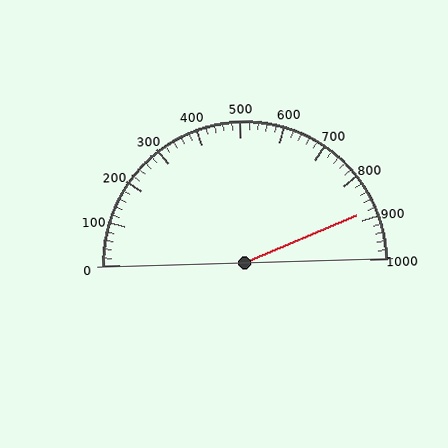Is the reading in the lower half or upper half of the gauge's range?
The reading is in the upper half of the range (0 to 1000).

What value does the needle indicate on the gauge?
The needle indicates approximately 880.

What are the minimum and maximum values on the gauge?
The gauge ranges from 0 to 1000.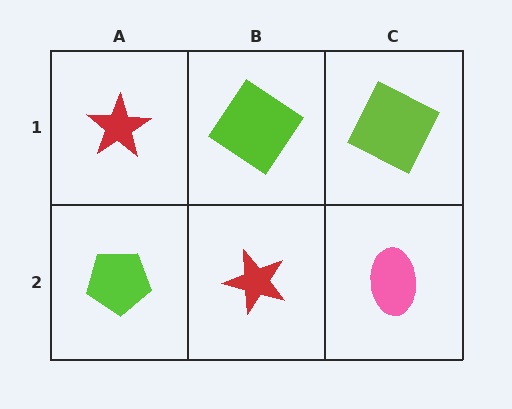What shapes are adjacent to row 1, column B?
A red star (row 2, column B), a red star (row 1, column A), a lime square (row 1, column C).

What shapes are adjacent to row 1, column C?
A pink ellipse (row 2, column C), a lime diamond (row 1, column B).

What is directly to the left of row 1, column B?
A red star.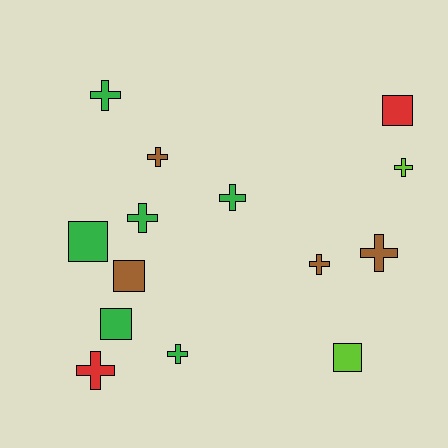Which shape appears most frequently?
Cross, with 9 objects.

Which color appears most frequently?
Green, with 6 objects.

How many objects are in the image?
There are 14 objects.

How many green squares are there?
There are 2 green squares.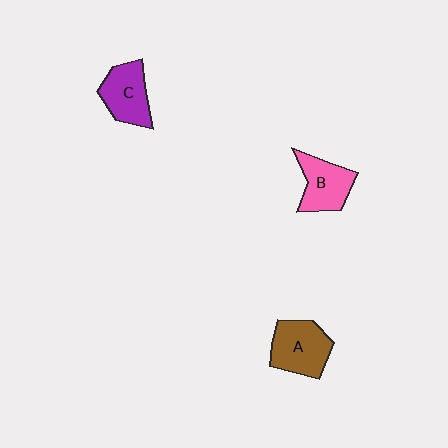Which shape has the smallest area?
Shape B (pink).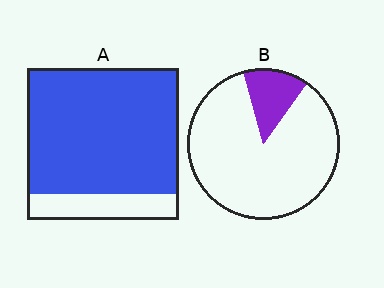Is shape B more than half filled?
No.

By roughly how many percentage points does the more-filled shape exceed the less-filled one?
By roughly 70 percentage points (A over B).